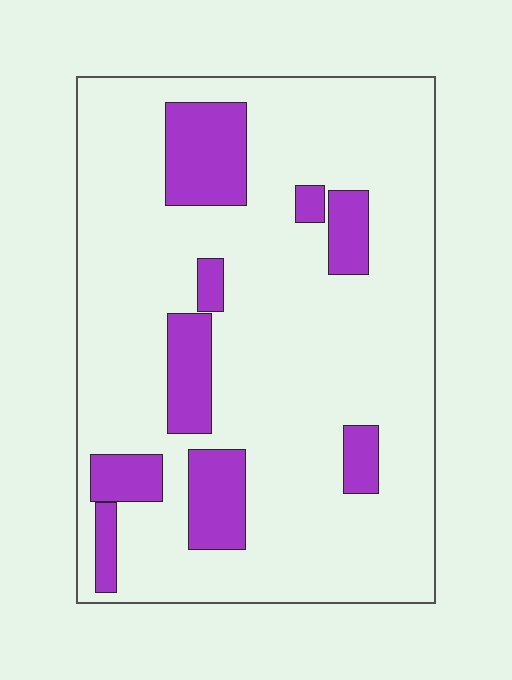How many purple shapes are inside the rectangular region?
9.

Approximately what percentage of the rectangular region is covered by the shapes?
Approximately 20%.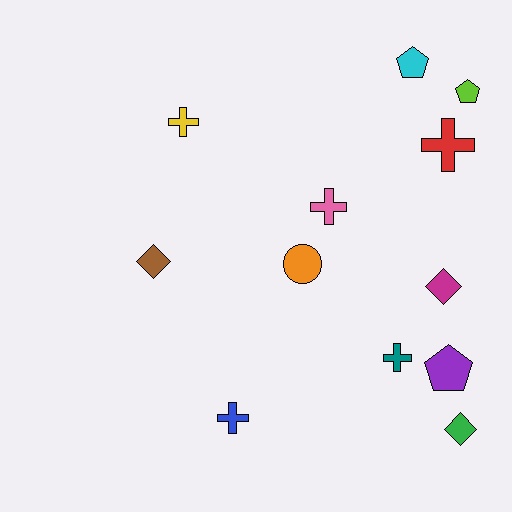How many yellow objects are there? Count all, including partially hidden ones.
There is 1 yellow object.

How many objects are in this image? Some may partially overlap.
There are 12 objects.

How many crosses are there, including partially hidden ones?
There are 5 crosses.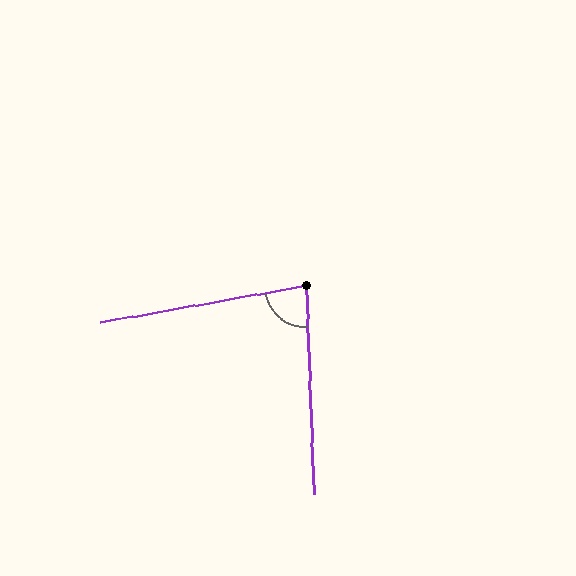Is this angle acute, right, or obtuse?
It is acute.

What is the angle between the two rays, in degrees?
Approximately 82 degrees.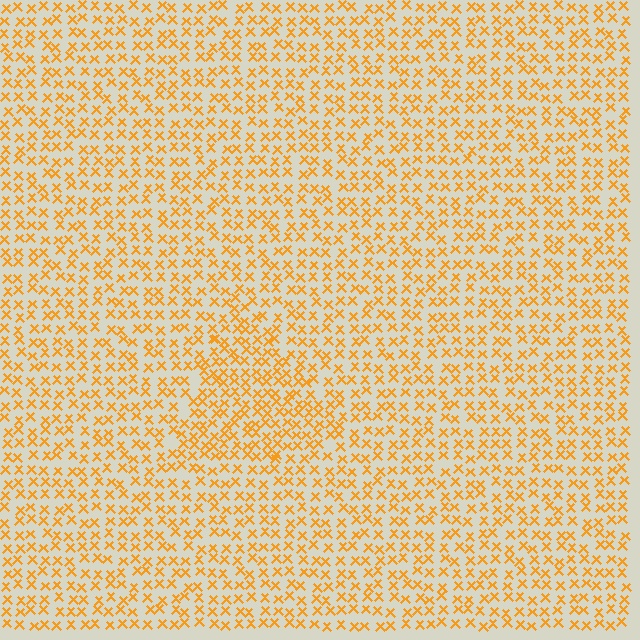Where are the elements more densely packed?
The elements are more densely packed inside the triangle boundary.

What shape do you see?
I see a triangle.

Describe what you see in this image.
The image contains small orange elements arranged at two different densities. A triangle-shaped region is visible where the elements are more densely packed than the surrounding area.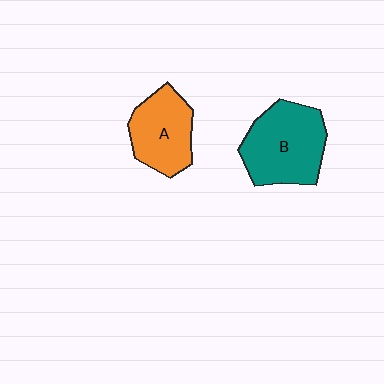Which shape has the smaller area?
Shape A (orange).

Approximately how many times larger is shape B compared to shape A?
Approximately 1.3 times.